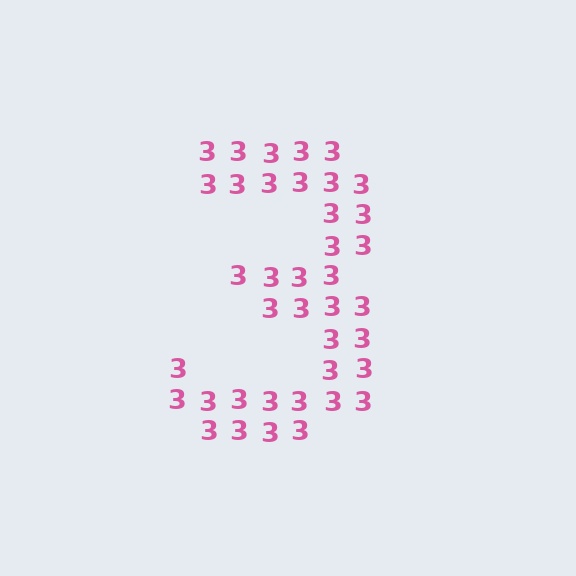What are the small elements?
The small elements are digit 3's.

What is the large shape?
The large shape is the digit 3.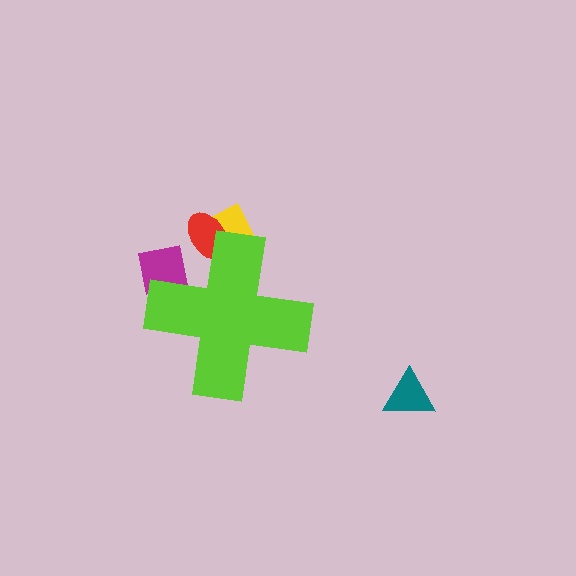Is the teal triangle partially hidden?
No, the teal triangle is fully visible.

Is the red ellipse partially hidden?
Yes, the red ellipse is partially hidden behind the lime cross.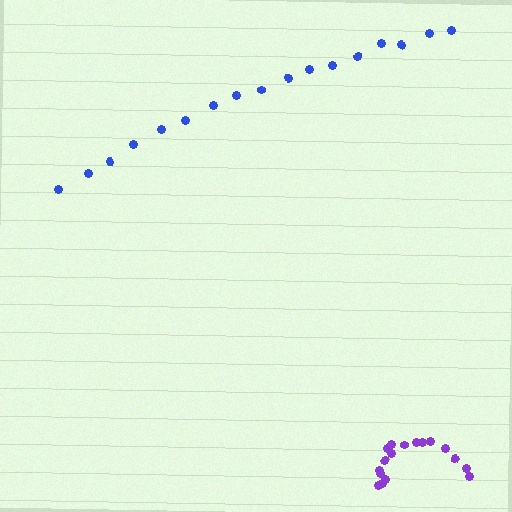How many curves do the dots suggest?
There are 2 distinct paths.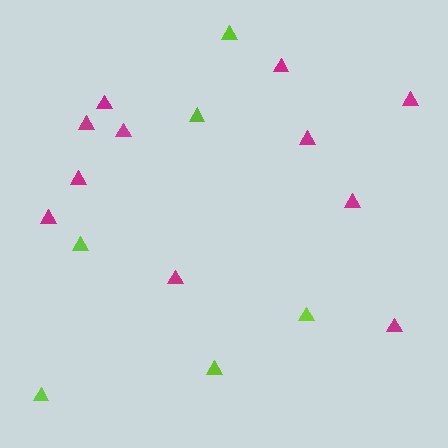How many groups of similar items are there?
There are 2 groups: one group of lime triangles (6) and one group of magenta triangles (11).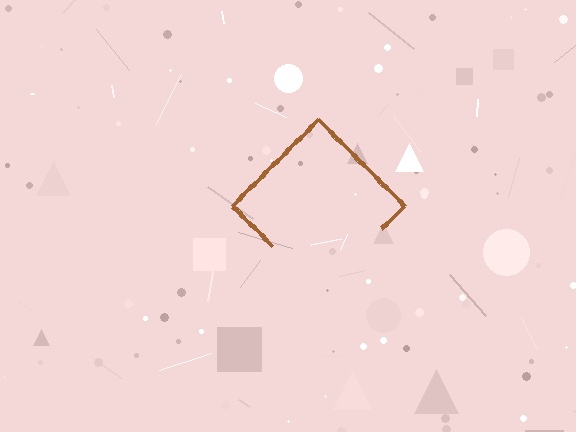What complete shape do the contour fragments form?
The contour fragments form a diamond.